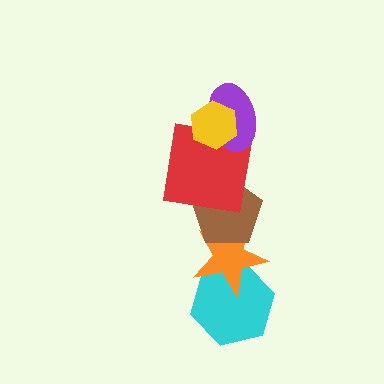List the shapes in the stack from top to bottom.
From top to bottom: the yellow hexagon, the purple ellipse, the red square, the brown pentagon, the orange star, the cyan hexagon.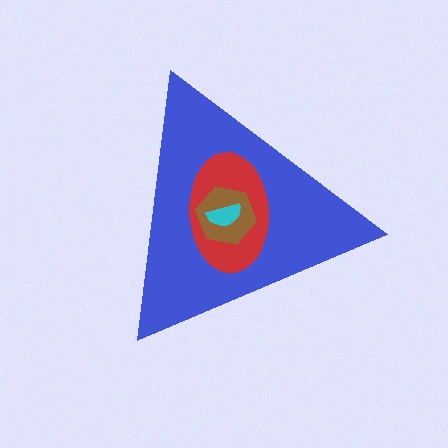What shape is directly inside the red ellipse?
The brown hexagon.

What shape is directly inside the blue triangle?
The red ellipse.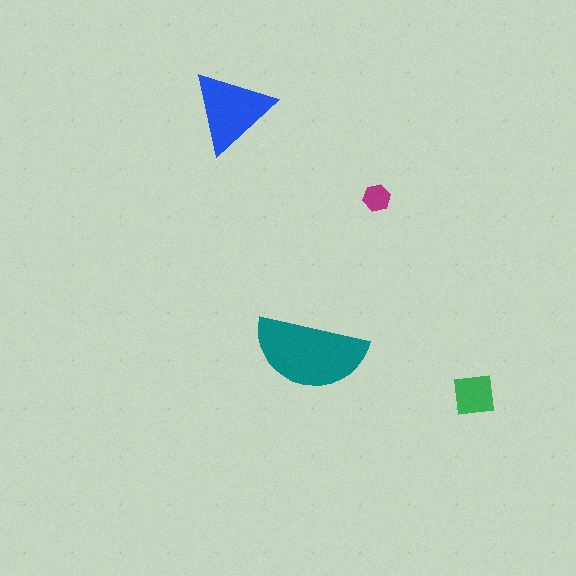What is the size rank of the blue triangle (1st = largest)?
2nd.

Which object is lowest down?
The green square is bottommost.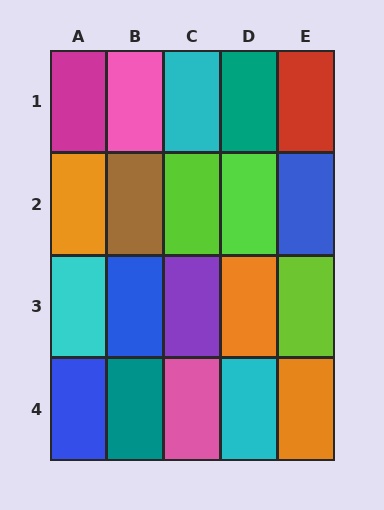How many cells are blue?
3 cells are blue.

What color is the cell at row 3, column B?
Blue.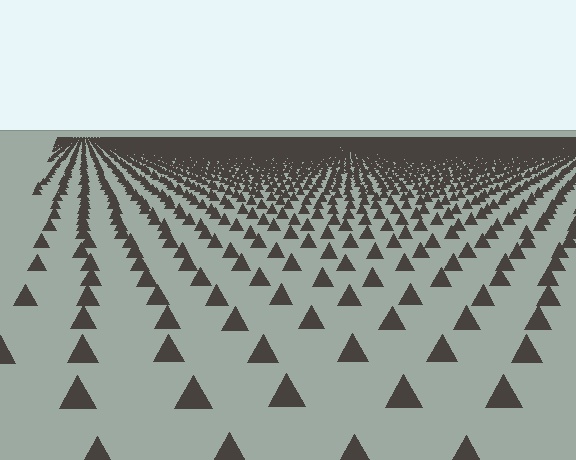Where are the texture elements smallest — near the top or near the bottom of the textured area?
Near the top.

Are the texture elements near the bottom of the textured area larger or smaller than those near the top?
Larger. Near the bottom, elements are closer to the viewer and appear at a bigger on-screen size.